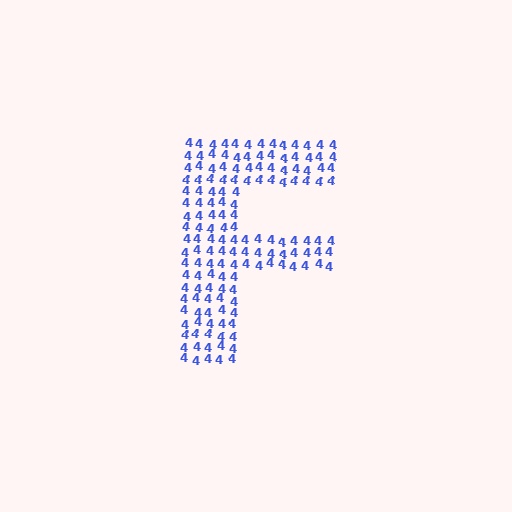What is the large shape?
The large shape is the letter F.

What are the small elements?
The small elements are digit 4's.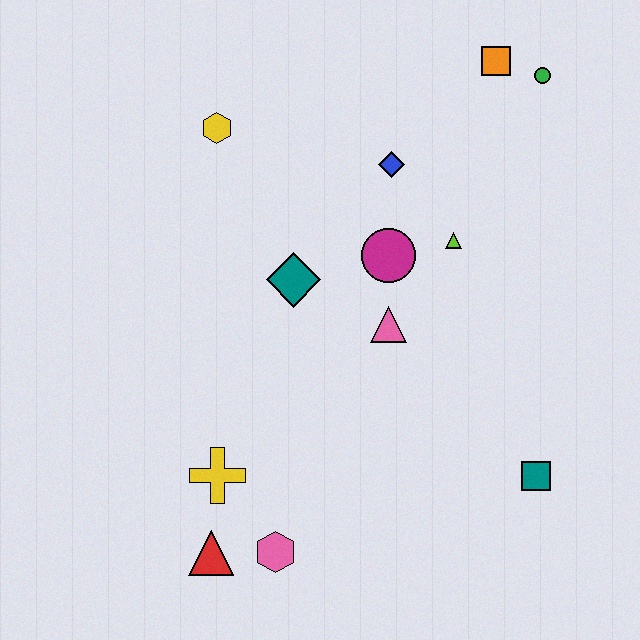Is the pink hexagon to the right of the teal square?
No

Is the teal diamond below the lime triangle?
Yes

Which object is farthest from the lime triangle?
The red triangle is farthest from the lime triangle.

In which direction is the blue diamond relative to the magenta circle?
The blue diamond is above the magenta circle.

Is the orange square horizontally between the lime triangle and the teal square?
Yes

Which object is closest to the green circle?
The orange square is closest to the green circle.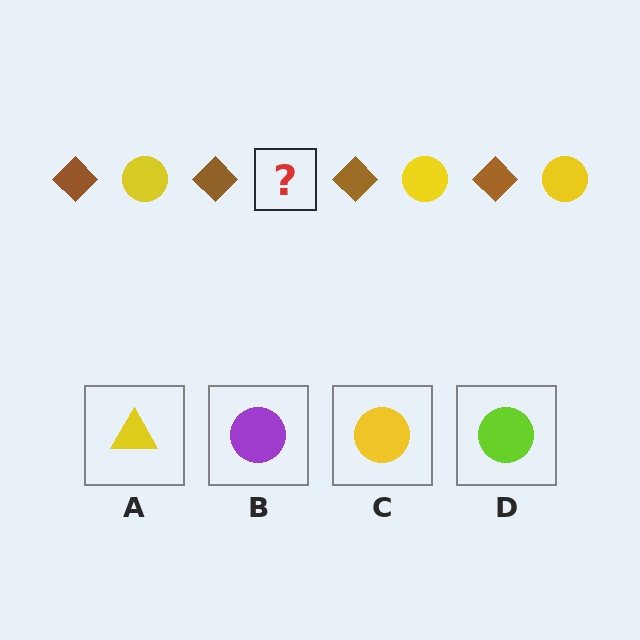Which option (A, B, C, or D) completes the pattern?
C.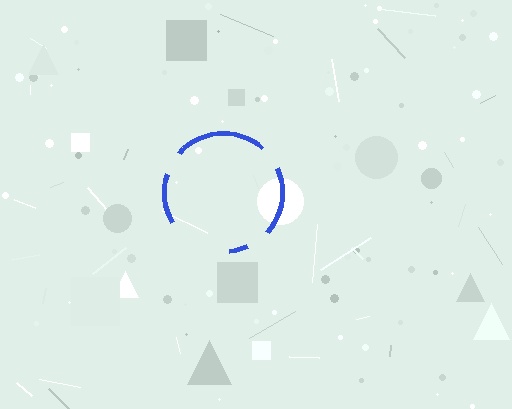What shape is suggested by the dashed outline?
The dashed outline suggests a circle.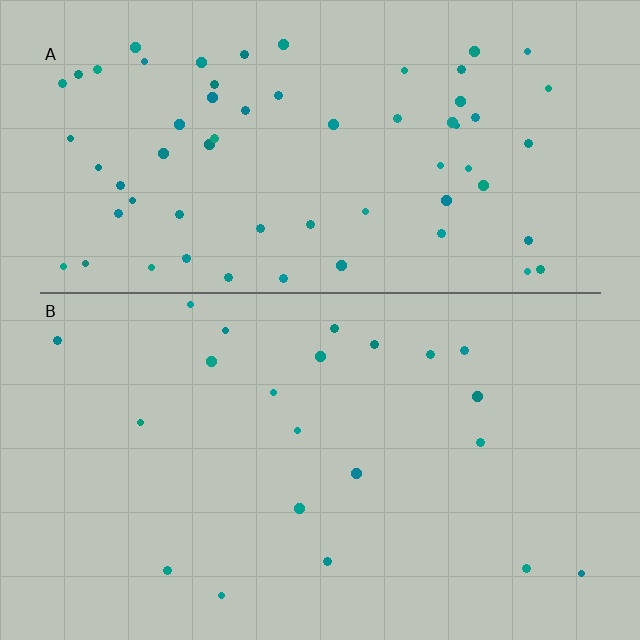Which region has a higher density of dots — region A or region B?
A (the top).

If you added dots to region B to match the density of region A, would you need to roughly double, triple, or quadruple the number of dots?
Approximately triple.